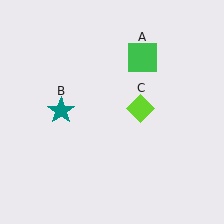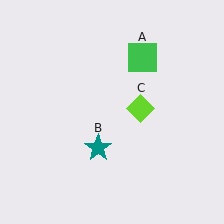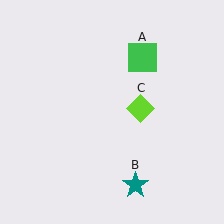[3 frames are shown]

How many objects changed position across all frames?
1 object changed position: teal star (object B).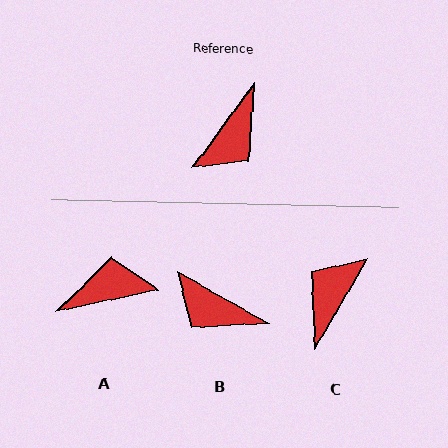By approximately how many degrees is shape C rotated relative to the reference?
Approximately 174 degrees clockwise.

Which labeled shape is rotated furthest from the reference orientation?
C, about 174 degrees away.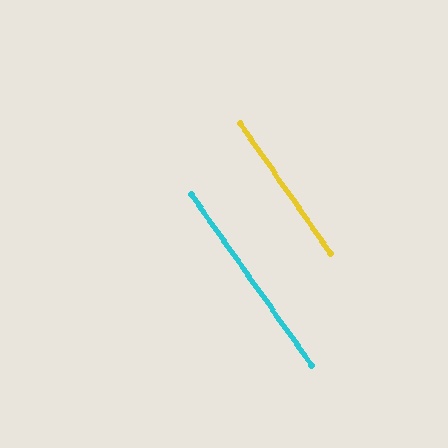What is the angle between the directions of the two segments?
Approximately 0 degrees.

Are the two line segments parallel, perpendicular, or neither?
Parallel — their directions differ by only 0.3°.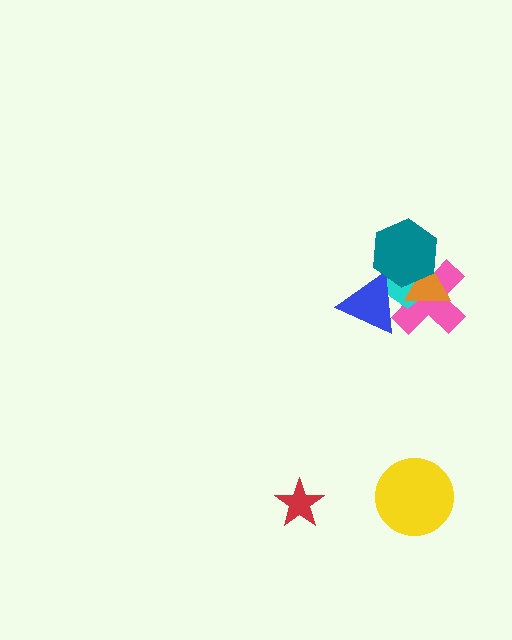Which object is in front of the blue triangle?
The teal hexagon is in front of the blue triangle.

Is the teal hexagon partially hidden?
No, no other shape covers it.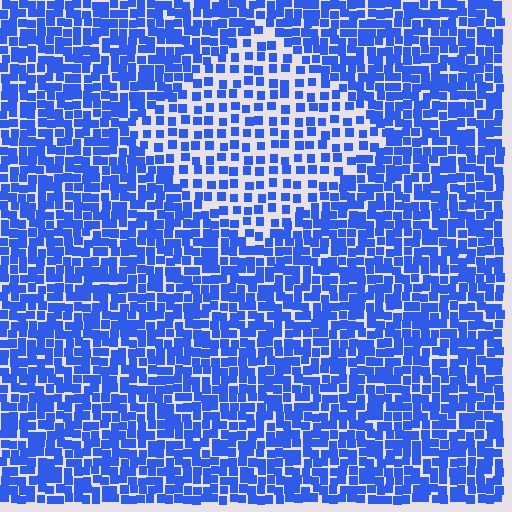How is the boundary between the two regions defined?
The boundary is defined by a change in element density (approximately 1.9x ratio). All elements are the same color, size, and shape.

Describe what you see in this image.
The image contains small blue elements arranged at two different densities. A diamond-shaped region is visible where the elements are less densely packed than the surrounding area.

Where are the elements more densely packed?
The elements are more densely packed outside the diamond boundary.